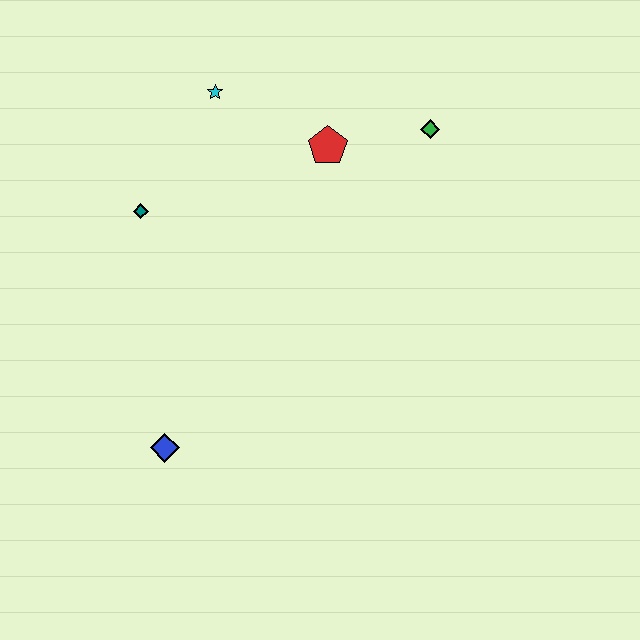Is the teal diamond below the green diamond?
Yes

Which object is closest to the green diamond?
The red pentagon is closest to the green diamond.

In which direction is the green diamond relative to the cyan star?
The green diamond is to the right of the cyan star.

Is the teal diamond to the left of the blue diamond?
Yes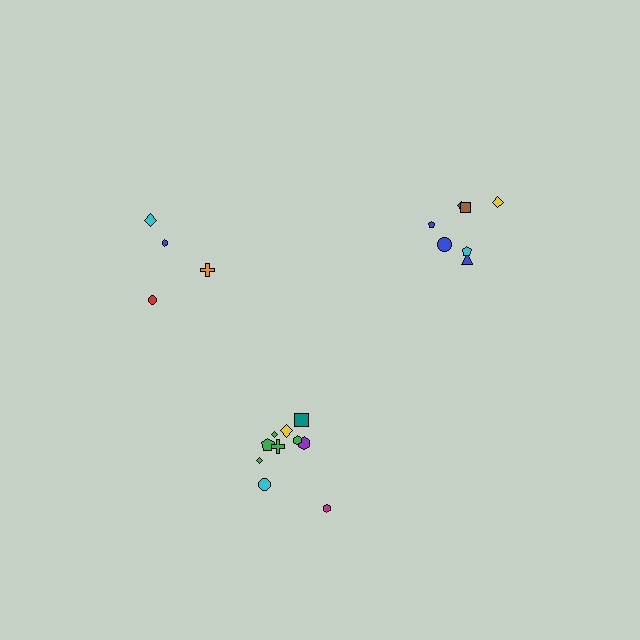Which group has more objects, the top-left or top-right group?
The top-right group.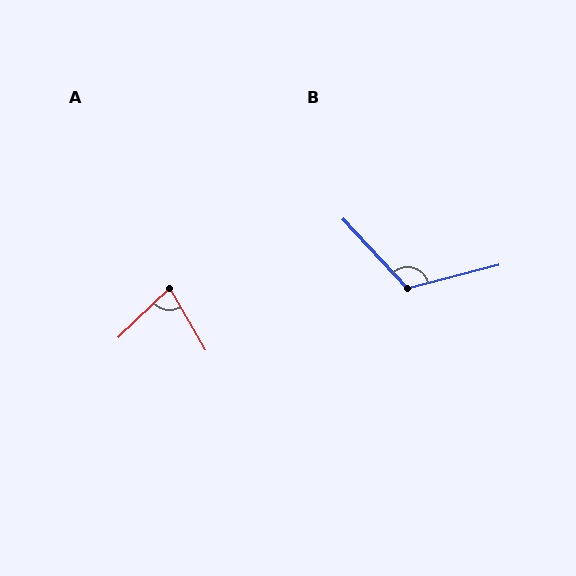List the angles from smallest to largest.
A (76°), B (119°).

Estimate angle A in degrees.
Approximately 76 degrees.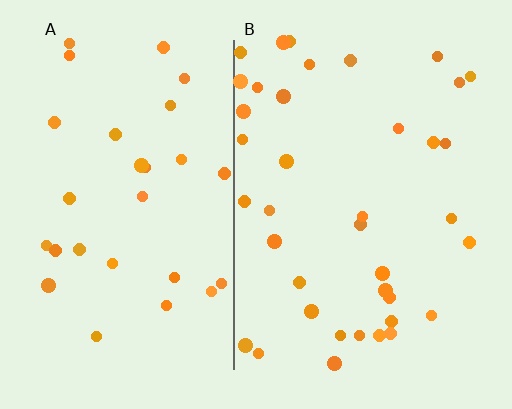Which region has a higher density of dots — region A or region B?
B (the right).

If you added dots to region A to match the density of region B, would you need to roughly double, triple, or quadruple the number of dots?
Approximately double.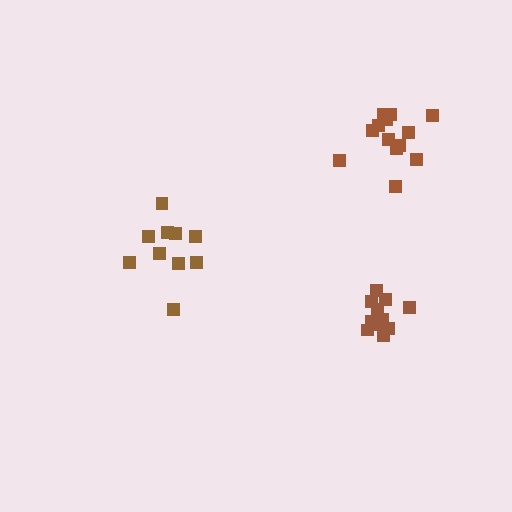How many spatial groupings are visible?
There are 3 spatial groupings.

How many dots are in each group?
Group 1: 10 dots, Group 2: 13 dots, Group 3: 11 dots (34 total).